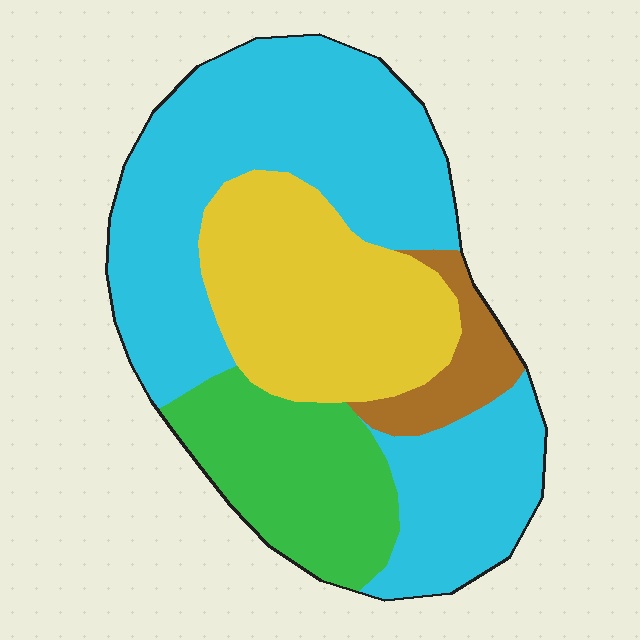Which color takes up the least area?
Brown, at roughly 5%.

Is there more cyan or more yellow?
Cyan.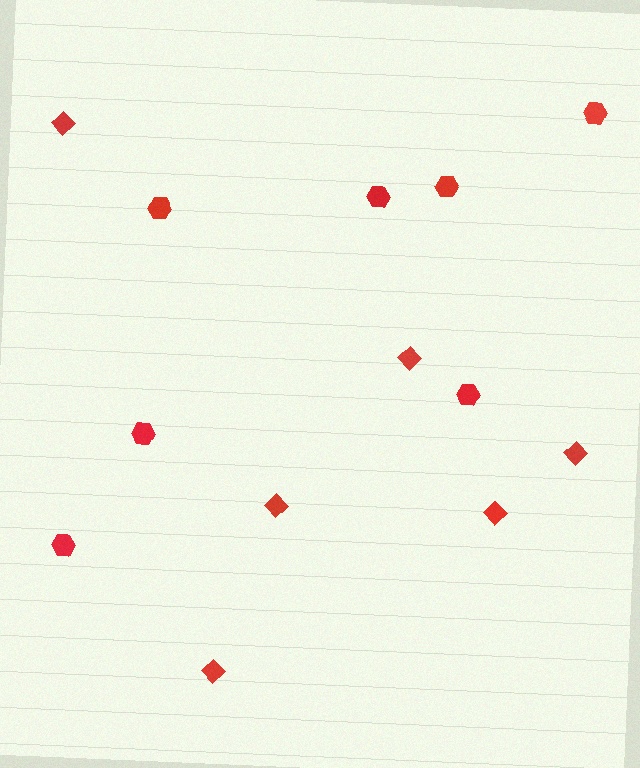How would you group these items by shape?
There are 2 groups: one group of hexagons (7) and one group of diamonds (6).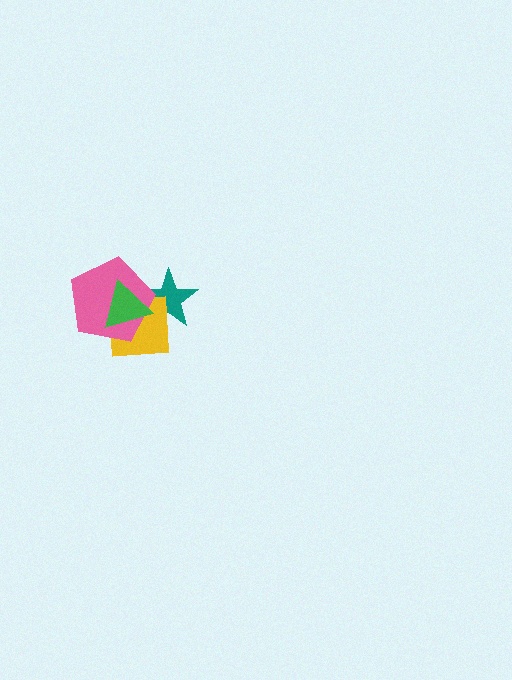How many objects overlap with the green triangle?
3 objects overlap with the green triangle.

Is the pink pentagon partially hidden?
Yes, it is partially covered by another shape.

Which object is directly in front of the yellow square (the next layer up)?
The pink pentagon is directly in front of the yellow square.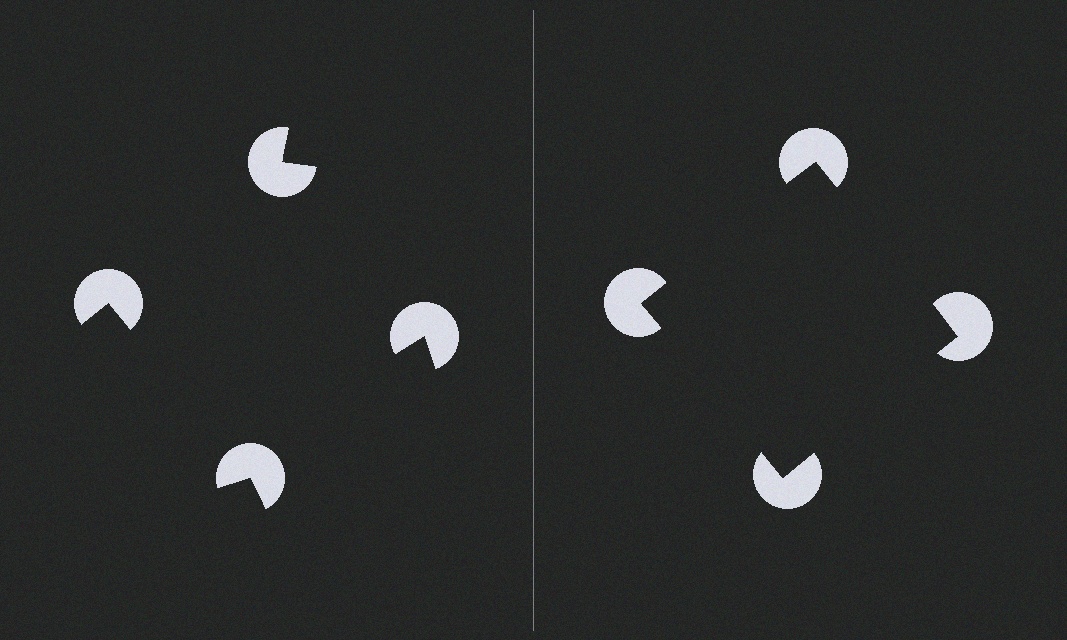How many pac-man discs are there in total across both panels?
8 — 4 on each side.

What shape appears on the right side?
An illusory square.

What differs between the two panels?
The pac-man discs are positioned identically on both sides; only the wedge orientations differ. On the right they align to a square; on the left they are misaligned.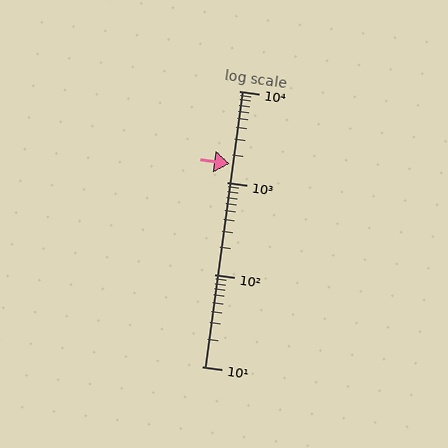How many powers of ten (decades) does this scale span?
The scale spans 3 decades, from 10 to 10000.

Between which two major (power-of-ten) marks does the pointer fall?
The pointer is between 1000 and 10000.